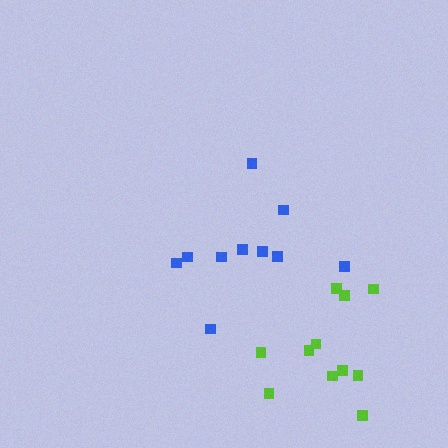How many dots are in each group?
Group 1: 11 dots, Group 2: 10 dots (21 total).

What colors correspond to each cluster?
The clusters are colored: lime, blue.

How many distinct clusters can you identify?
There are 2 distinct clusters.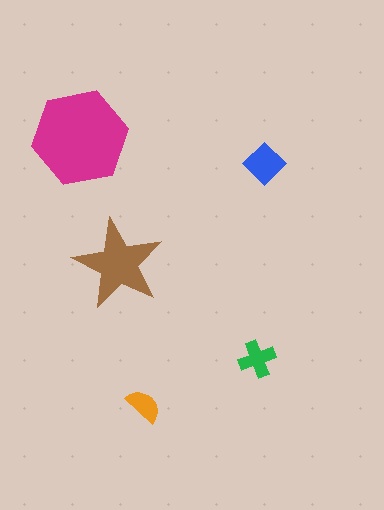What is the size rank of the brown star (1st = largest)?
2nd.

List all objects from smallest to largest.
The orange semicircle, the green cross, the blue diamond, the brown star, the magenta hexagon.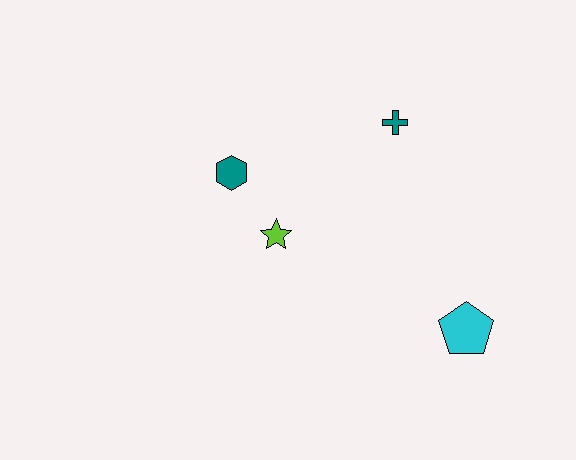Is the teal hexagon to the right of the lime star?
No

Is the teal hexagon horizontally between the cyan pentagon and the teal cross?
No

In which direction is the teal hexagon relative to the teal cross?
The teal hexagon is to the left of the teal cross.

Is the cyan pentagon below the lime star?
Yes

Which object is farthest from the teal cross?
The cyan pentagon is farthest from the teal cross.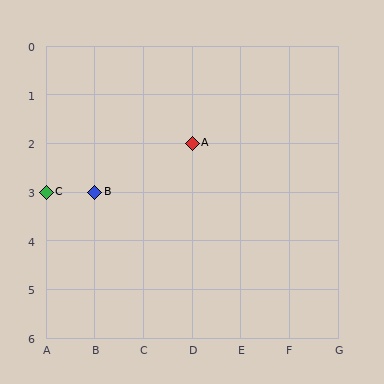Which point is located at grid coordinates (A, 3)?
Point C is at (A, 3).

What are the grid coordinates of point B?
Point B is at grid coordinates (B, 3).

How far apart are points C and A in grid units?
Points C and A are 3 columns and 1 row apart (about 3.2 grid units diagonally).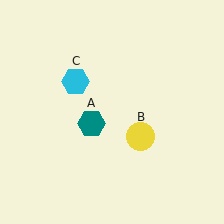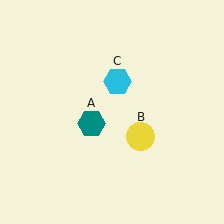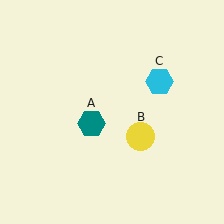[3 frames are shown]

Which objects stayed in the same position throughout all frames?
Teal hexagon (object A) and yellow circle (object B) remained stationary.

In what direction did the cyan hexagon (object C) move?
The cyan hexagon (object C) moved right.